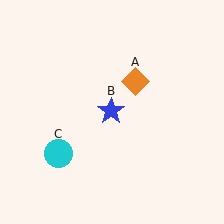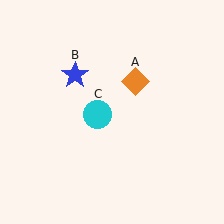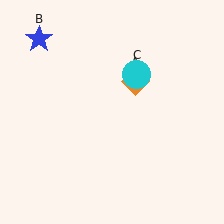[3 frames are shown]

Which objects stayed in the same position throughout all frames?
Orange diamond (object A) remained stationary.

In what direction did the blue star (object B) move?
The blue star (object B) moved up and to the left.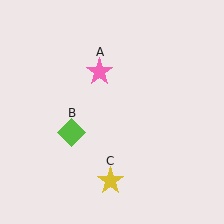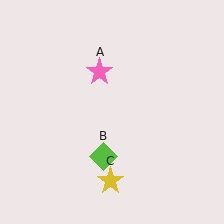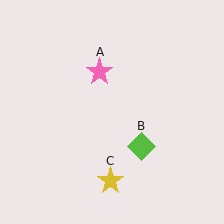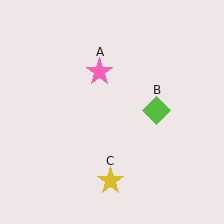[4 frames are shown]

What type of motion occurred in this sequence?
The lime diamond (object B) rotated counterclockwise around the center of the scene.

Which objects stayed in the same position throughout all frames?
Pink star (object A) and yellow star (object C) remained stationary.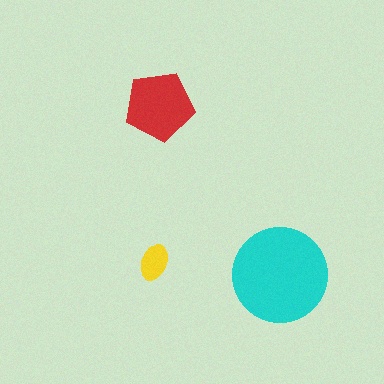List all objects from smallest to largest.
The yellow ellipse, the red pentagon, the cyan circle.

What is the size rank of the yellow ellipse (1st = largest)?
3rd.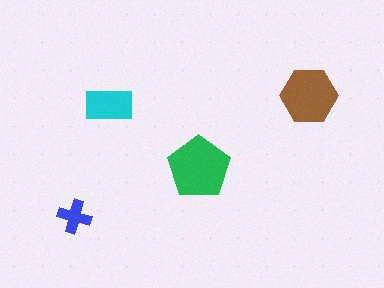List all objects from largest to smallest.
The green pentagon, the brown hexagon, the cyan rectangle, the blue cross.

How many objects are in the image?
There are 4 objects in the image.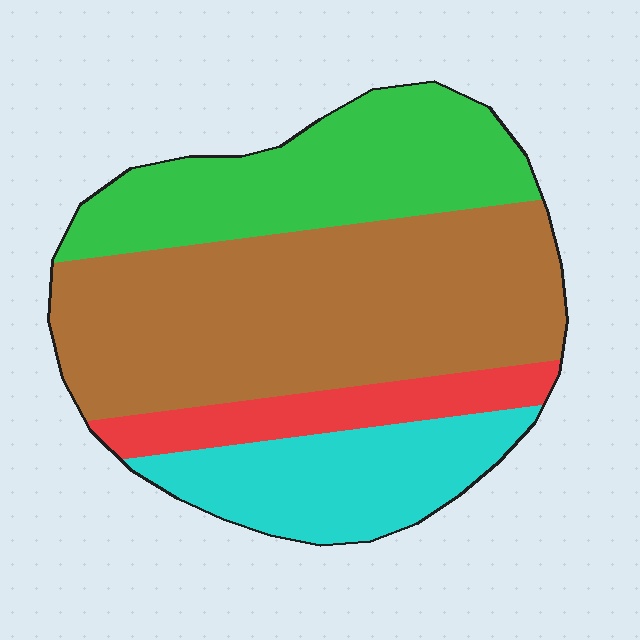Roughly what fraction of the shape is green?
Green takes up about one quarter (1/4) of the shape.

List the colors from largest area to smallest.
From largest to smallest: brown, green, cyan, red.